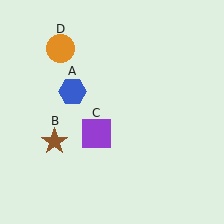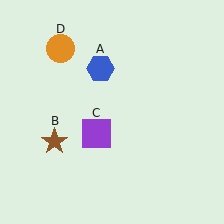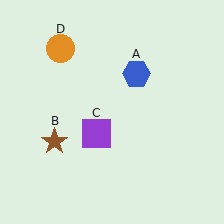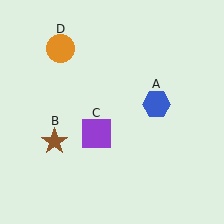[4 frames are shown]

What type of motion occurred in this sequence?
The blue hexagon (object A) rotated clockwise around the center of the scene.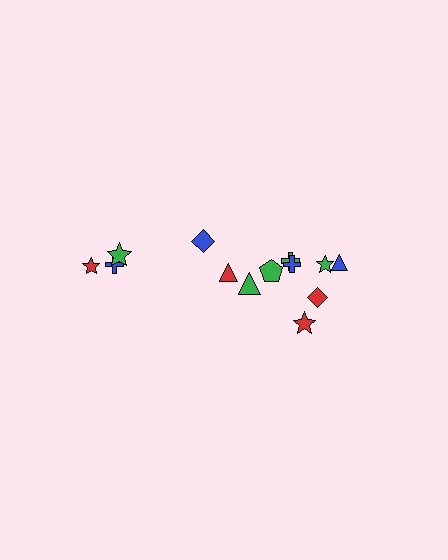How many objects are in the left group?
There are 5 objects.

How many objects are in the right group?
There are 8 objects.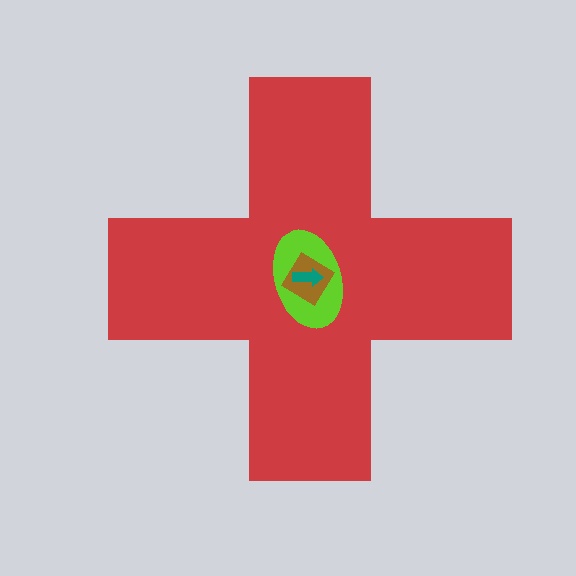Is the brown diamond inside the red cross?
Yes.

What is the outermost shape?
The red cross.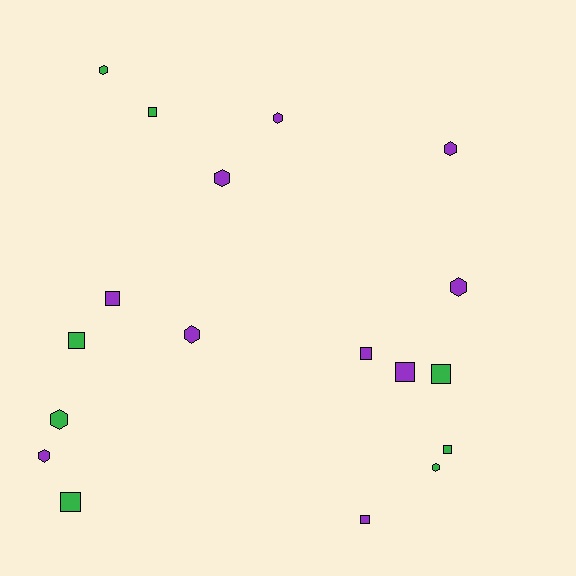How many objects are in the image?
There are 18 objects.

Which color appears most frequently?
Purple, with 10 objects.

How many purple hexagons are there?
There are 6 purple hexagons.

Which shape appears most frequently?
Hexagon, with 9 objects.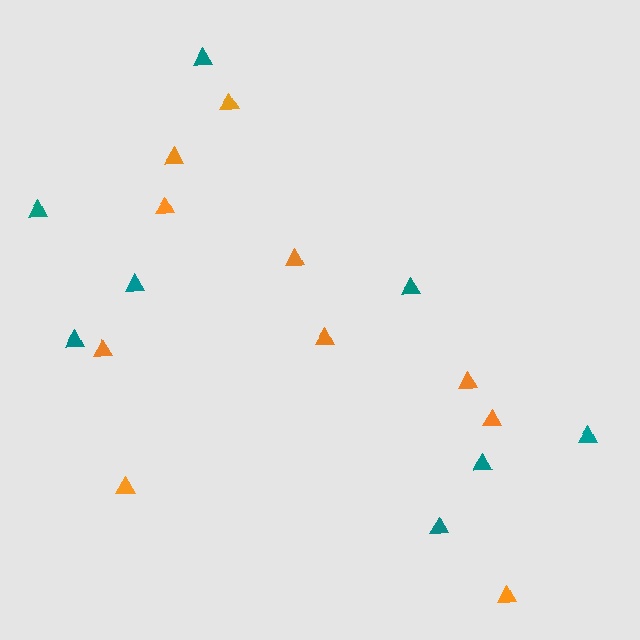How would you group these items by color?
There are 2 groups: one group of teal triangles (8) and one group of orange triangles (10).